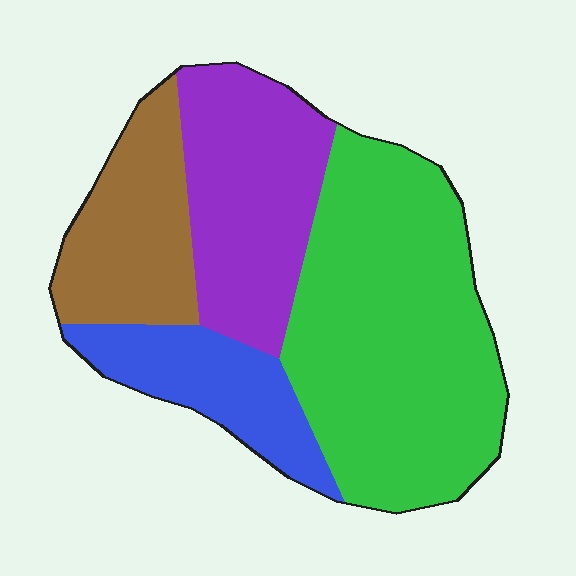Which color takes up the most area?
Green, at roughly 45%.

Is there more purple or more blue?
Purple.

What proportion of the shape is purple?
Purple covers roughly 25% of the shape.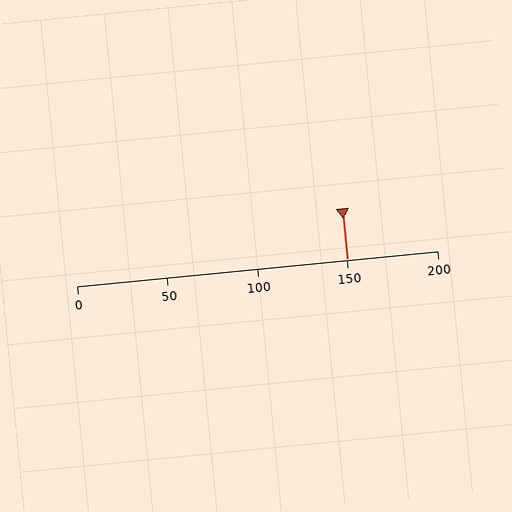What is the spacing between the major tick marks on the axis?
The major ticks are spaced 50 apart.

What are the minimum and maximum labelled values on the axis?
The axis runs from 0 to 200.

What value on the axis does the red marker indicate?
The marker indicates approximately 150.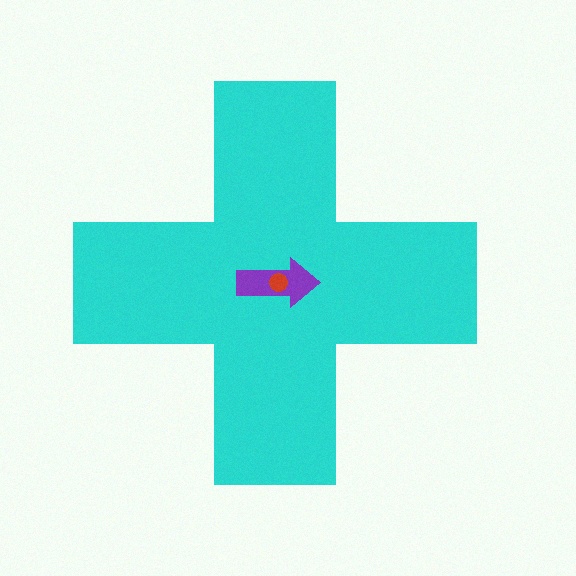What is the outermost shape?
The cyan cross.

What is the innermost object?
The red circle.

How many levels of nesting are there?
3.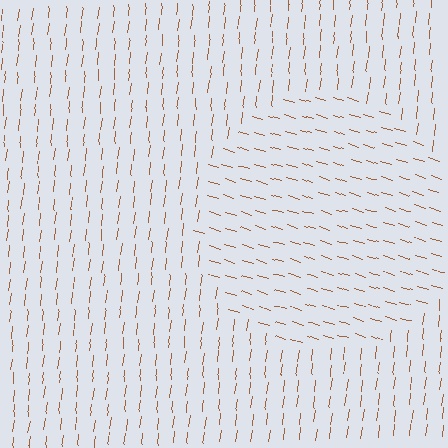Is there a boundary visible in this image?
Yes, there is a texture boundary formed by a change in line orientation.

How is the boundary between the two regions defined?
The boundary is defined purely by a change in line orientation (approximately 79 degrees difference). All lines are the same color and thickness.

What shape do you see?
I see a circle.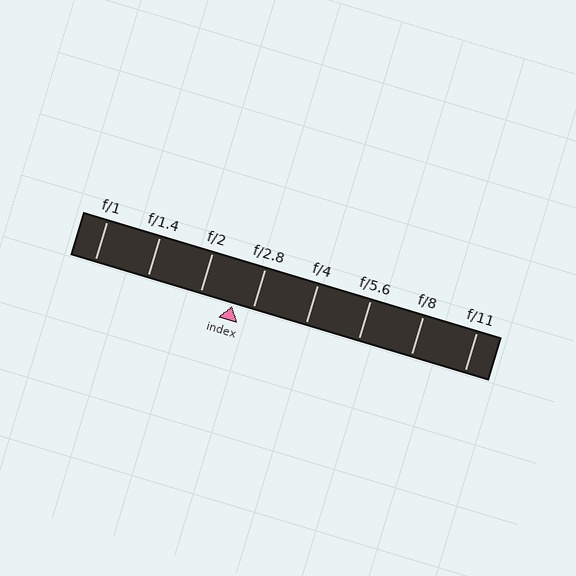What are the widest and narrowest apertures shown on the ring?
The widest aperture shown is f/1 and the narrowest is f/11.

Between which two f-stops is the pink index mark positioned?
The index mark is between f/2 and f/2.8.